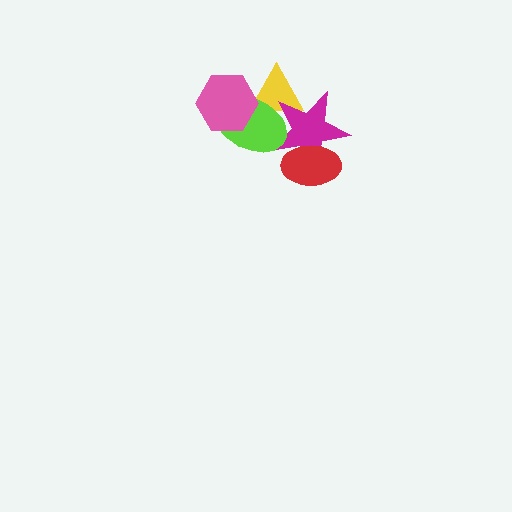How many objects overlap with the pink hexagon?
2 objects overlap with the pink hexagon.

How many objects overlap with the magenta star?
3 objects overlap with the magenta star.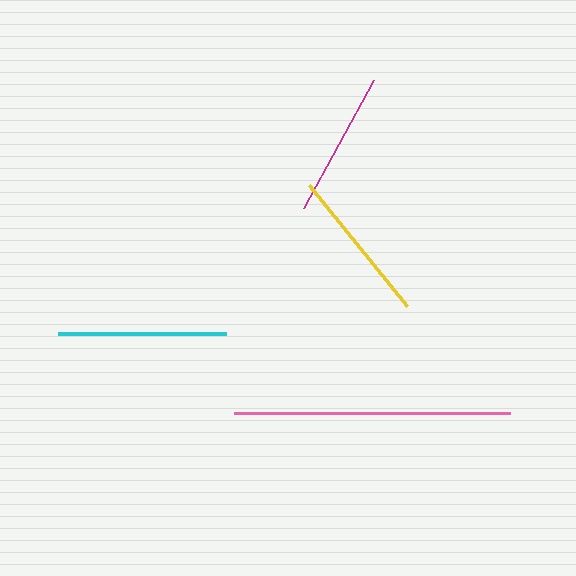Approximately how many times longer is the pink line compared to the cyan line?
The pink line is approximately 1.6 times the length of the cyan line.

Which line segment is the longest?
The pink line is the longest at approximately 276 pixels.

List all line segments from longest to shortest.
From longest to shortest: pink, cyan, yellow, magenta.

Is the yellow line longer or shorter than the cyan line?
The cyan line is longer than the yellow line.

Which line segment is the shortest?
The magenta line is the shortest at approximately 146 pixels.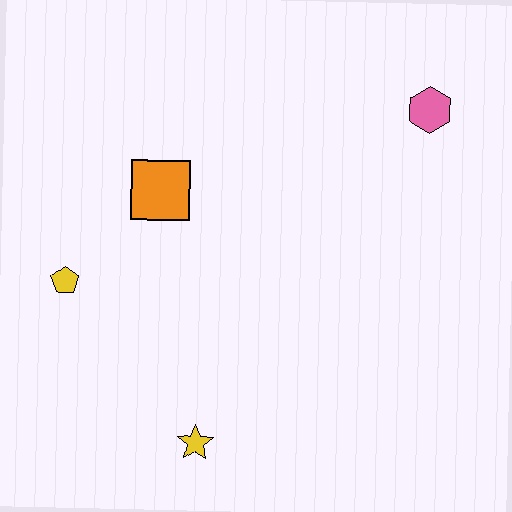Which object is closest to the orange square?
The yellow pentagon is closest to the orange square.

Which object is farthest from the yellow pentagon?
The pink hexagon is farthest from the yellow pentagon.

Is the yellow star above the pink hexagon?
No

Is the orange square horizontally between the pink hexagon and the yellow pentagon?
Yes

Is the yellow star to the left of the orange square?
No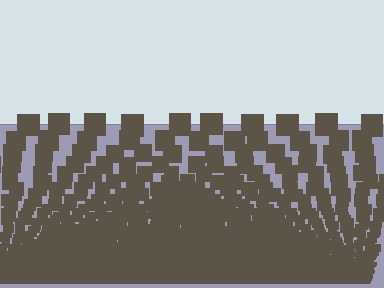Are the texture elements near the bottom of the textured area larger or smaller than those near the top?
Smaller. The gradient is inverted — elements near the bottom are smaller and denser.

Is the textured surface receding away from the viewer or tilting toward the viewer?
The surface appears to tilt toward the viewer. Texture elements get larger and sparser toward the top.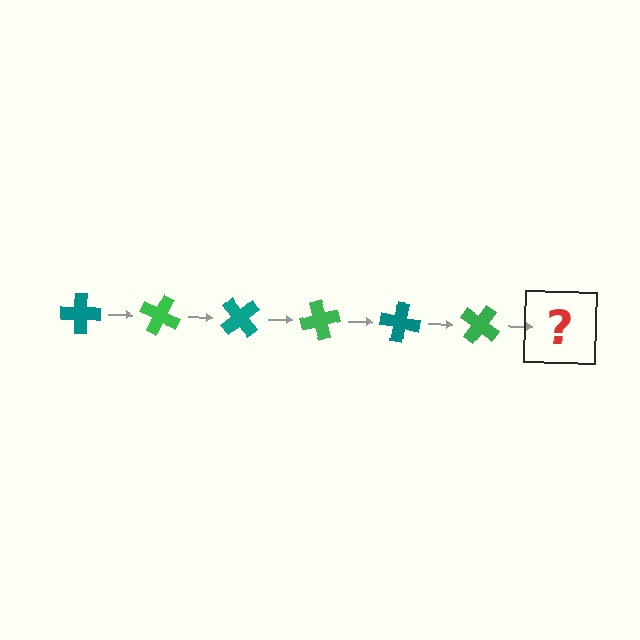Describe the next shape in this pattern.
It should be a teal cross, rotated 150 degrees from the start.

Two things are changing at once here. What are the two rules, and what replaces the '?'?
The two rules are that it rotates 25 degrees each step and the color cycles through teal and green. The '?' should be a teal cross, rotated 150 degrees from the start.